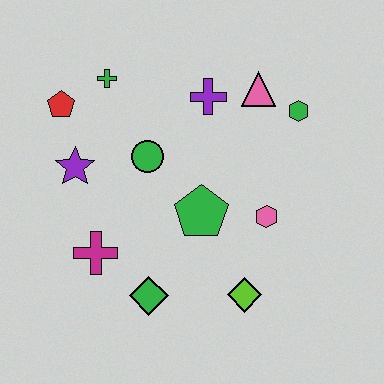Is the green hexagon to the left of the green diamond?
No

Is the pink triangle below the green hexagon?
No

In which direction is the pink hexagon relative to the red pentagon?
The pink hexagon is to the right of the red pentagon.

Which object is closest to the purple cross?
The pink triangle is closest to the purple cross.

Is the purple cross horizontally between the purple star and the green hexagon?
Yes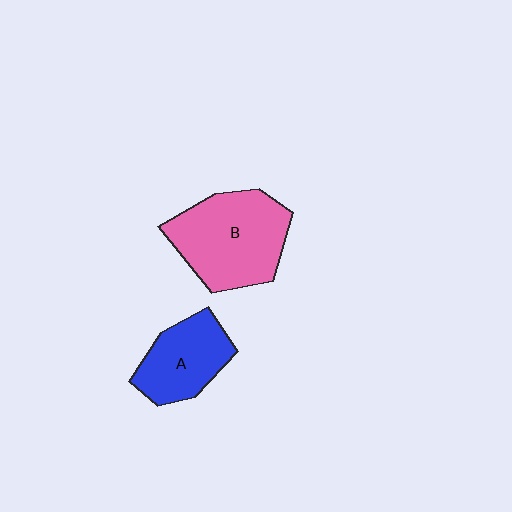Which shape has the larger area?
Shape B (pink).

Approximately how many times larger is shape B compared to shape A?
Approximately 1.5 times.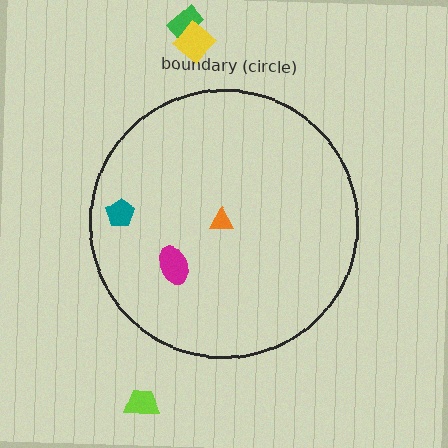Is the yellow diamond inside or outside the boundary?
Outside.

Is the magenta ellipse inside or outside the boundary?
Inside.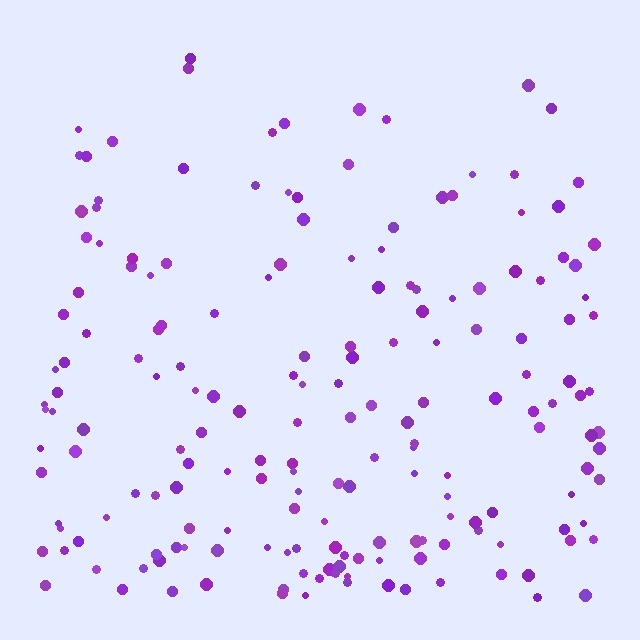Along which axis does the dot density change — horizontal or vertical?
Vertical.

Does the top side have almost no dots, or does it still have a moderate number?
Still a moderate number, just noticeably fewer than the bottom.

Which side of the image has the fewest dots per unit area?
The top.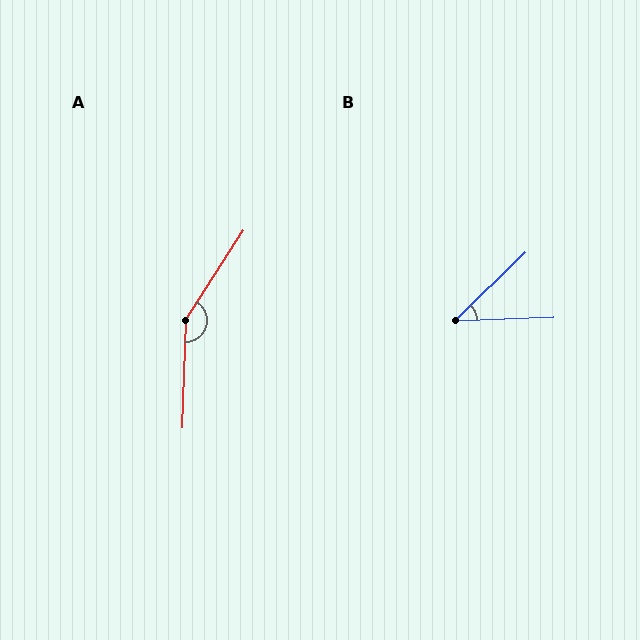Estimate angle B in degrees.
Approximately 43 degrees.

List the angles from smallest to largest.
B (43°), A (149°).